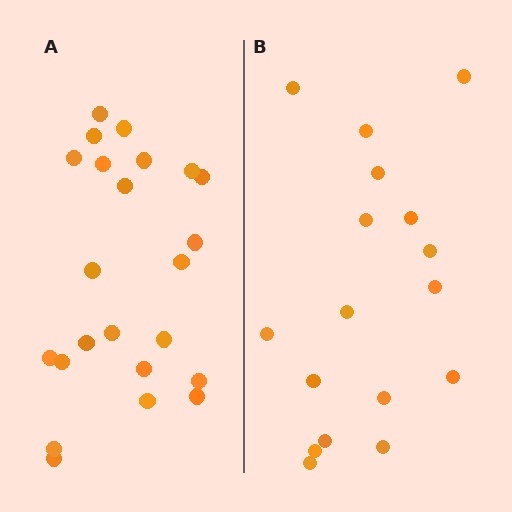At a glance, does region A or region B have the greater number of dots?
Region A (the left region) has more dots.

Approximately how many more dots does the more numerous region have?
Region A has about 6 more dots than region B.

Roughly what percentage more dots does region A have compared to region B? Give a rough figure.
About 35% more.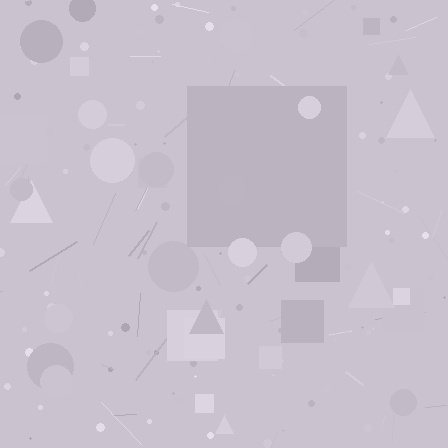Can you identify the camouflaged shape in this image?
The camouflaged shape is a square.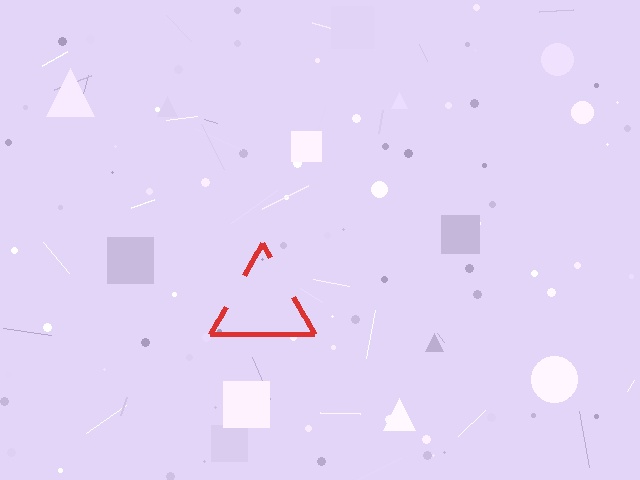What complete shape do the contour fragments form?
The contour fragments form a triangle.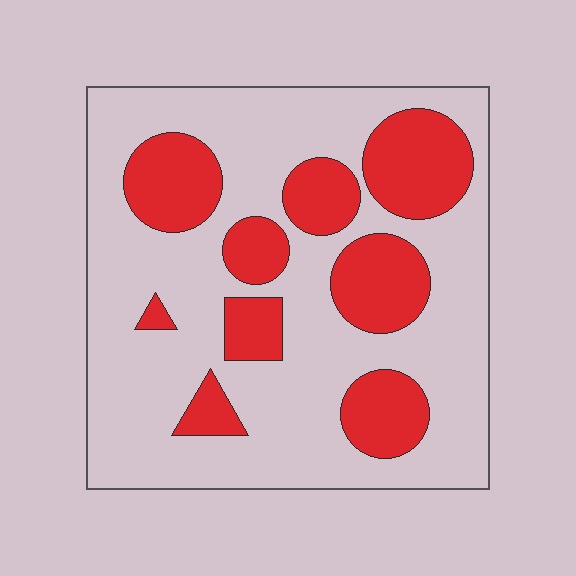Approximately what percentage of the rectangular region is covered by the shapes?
Approximately 30%.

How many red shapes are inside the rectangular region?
9.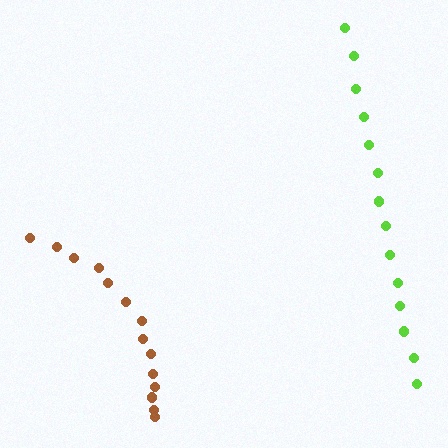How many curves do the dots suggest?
There are 2 distinct paths.